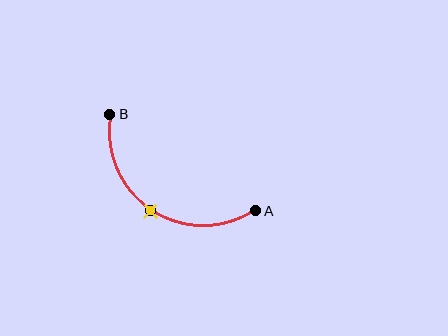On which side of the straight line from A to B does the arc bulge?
The arc bulges below the straight line connecting A and B.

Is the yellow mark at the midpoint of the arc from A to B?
Yes. The yellow mark lies on the arc at equal arc-length from both A and B — it is the arc midpoint.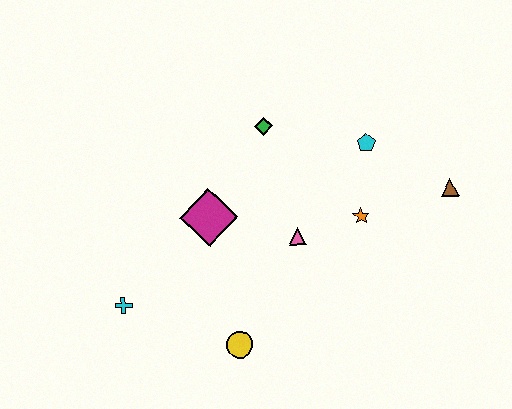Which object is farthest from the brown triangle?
The cyan cross is farthest from the brown triangle.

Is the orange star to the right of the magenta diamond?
Yes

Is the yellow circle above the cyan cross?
No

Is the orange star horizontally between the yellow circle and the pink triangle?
No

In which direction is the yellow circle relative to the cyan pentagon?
The yellow circle is below the cyan pentagon.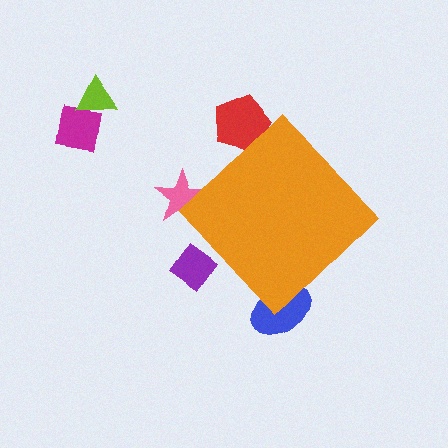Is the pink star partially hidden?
Yes, the pink star is partially hidden behind the orange diamond.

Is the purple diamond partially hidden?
Yes, the purple diamond is partially hidden behind the orange diamond.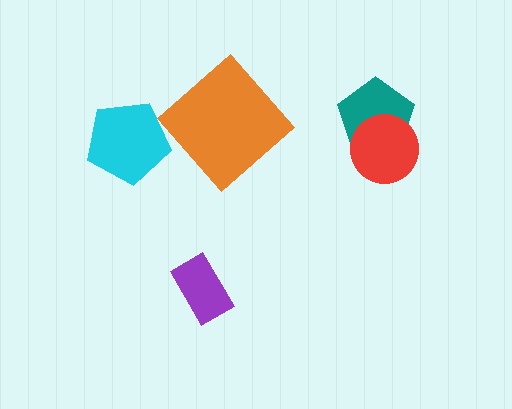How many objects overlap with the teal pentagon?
1 object overlaps with the teal pentagon.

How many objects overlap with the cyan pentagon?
0 objects overlap with the cyan pentagon.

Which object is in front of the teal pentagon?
The red circle is in front of the teal pentagon.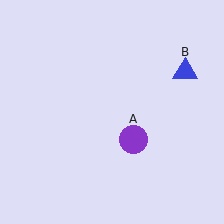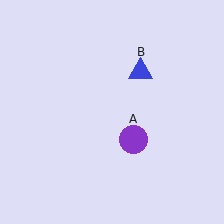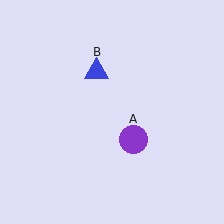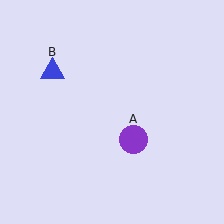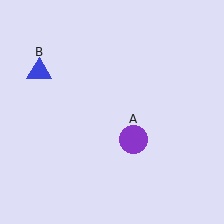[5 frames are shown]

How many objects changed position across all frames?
1 object changed position: blue triangle (object B).